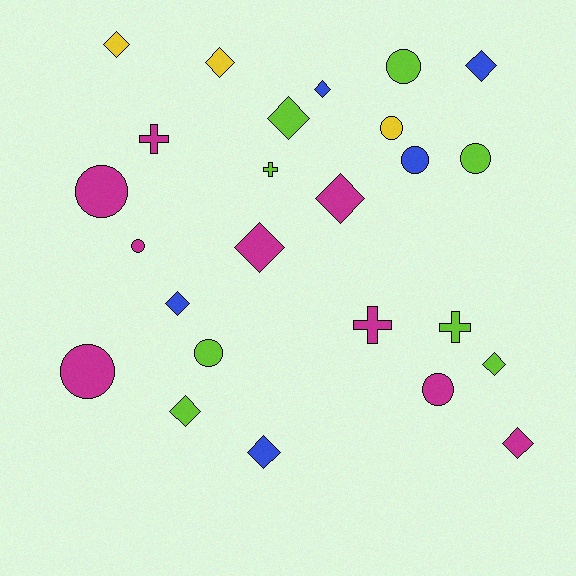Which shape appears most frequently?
Diamond, with 12 objects.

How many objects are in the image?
There are 25 objects.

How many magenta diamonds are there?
There are 3 magenta diamonds.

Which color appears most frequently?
Magenta, with 9 objects.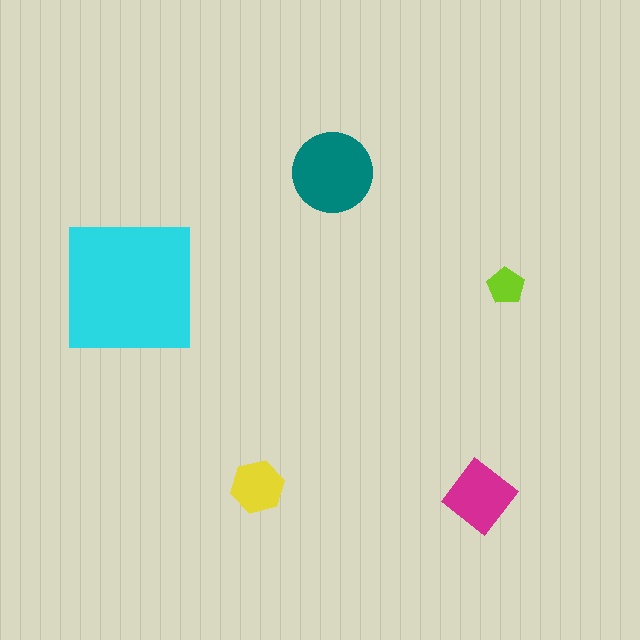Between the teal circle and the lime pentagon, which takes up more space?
The teal circle.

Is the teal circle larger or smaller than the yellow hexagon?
Larger.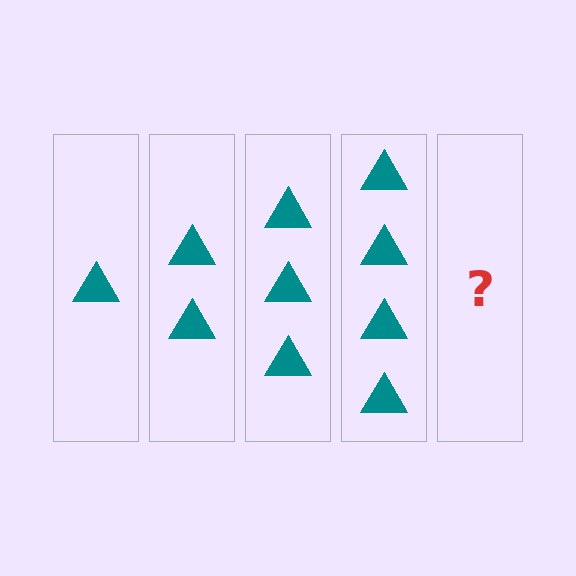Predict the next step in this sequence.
The next step is 5 triangles.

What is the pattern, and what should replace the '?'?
The pattern is that each step adds one more triangle. The '?' should be 5 triangles.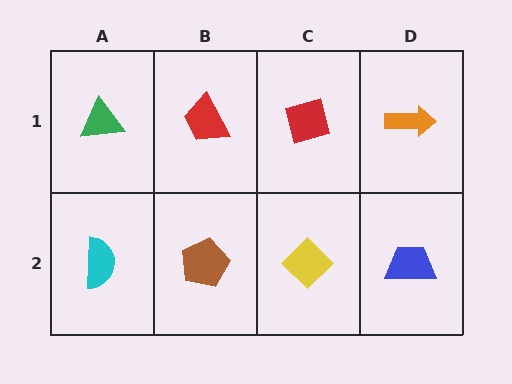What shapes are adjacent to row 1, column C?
A yellow diamond (row 2, column C), a red trapezoid (row 1, column B), an orange arrow (row 1, column D).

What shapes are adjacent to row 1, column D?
A blue trapezoid (row 2, column D), a red diamond (row 1, column C).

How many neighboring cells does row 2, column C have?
3.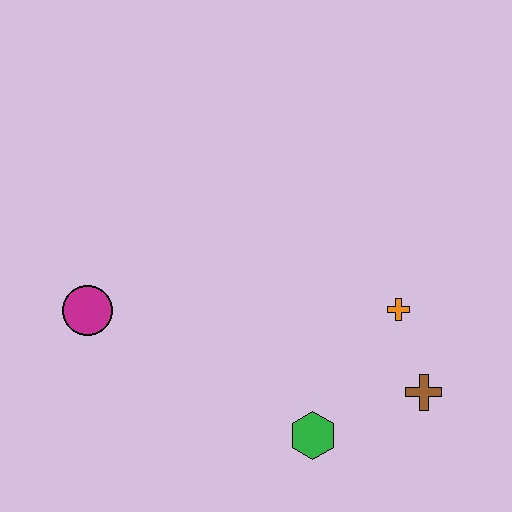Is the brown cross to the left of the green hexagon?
No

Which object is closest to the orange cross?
The brown cross is closest to the orange cross.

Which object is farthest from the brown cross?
The magenta circle is farthest from the brown cross.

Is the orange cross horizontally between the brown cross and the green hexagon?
Yes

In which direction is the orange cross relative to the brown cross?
The orange cross is above the brown cross.